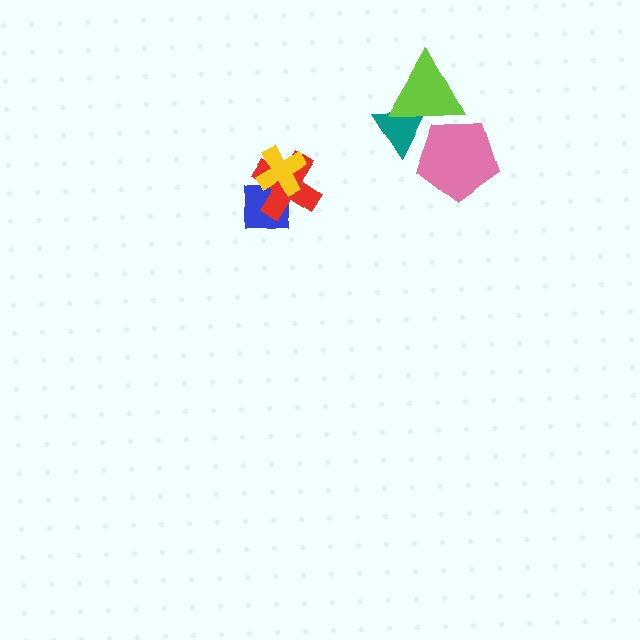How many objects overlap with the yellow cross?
2 objects overlap with the yellow cross.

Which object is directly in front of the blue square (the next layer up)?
The red cross is directly in front of the blue square.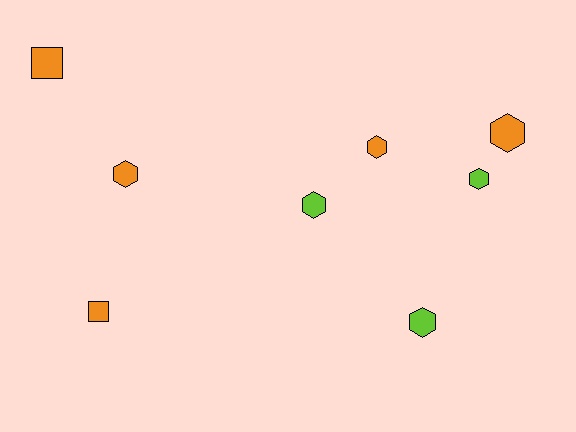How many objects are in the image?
There are 8 objects.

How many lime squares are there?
There are no lime squares.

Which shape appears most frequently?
Hexagon, with 6 objects.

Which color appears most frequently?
Orange, with 5 objects.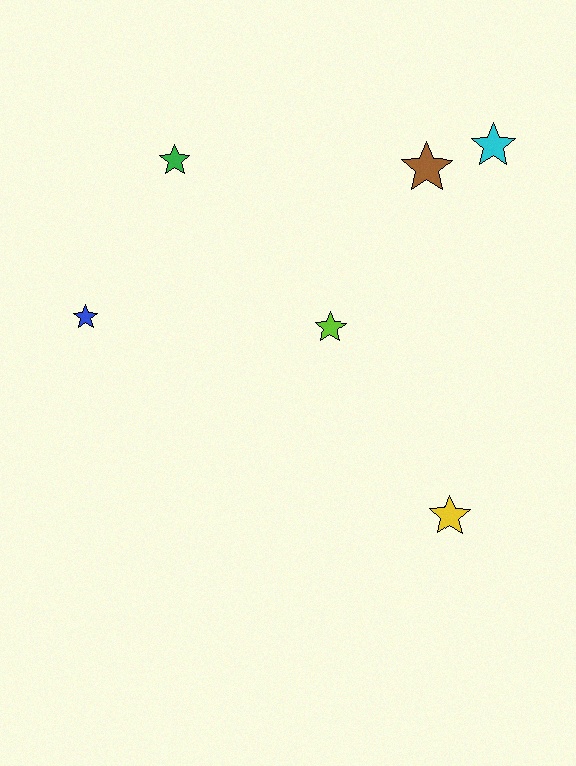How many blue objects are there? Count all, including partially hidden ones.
There is 1 blue object.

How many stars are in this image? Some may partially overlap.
There are 6 stars.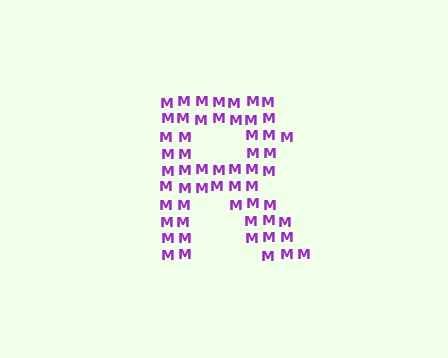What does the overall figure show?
The overall figure shows the letter R.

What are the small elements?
The small elements are letter M's.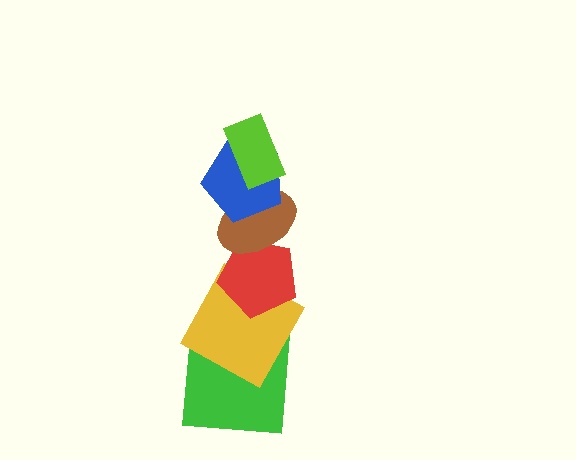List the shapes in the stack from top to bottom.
From top to bottom: the lime rectangle, the blue pentagon, the brown ellipse, the red pentagon, the yellow square, the green square.